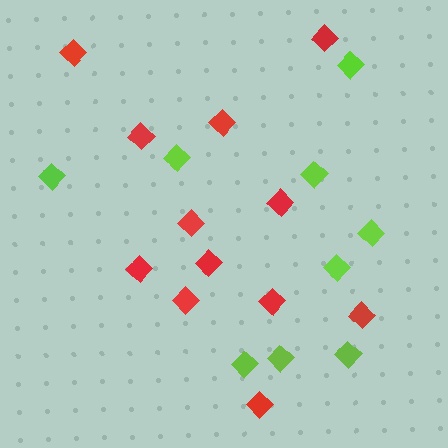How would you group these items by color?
There are 2 groups: one group of red diamonds (12) and one group of lime diamonds (9).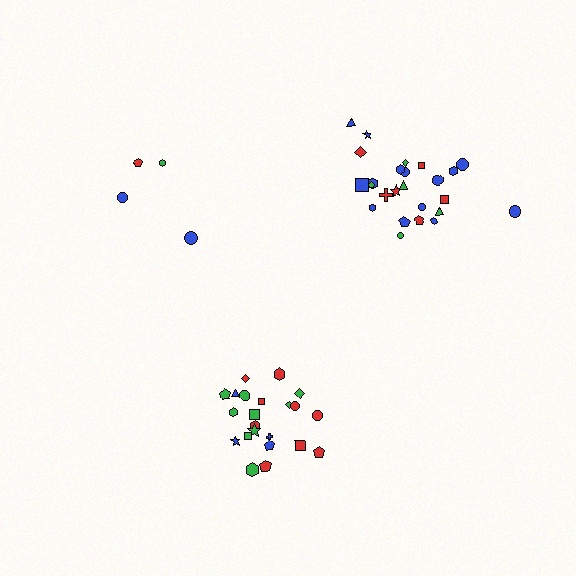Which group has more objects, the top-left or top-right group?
The top-right group.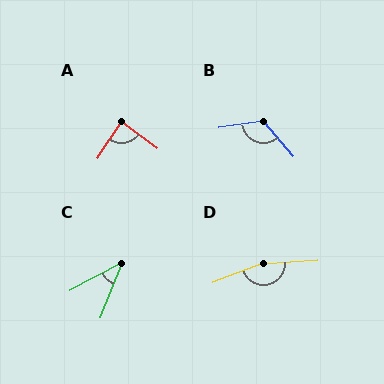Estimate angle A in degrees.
Approximately 86 degrees.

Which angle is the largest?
D, at approximately 163 degrees.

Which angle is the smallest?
C, at approximately 40 degrees.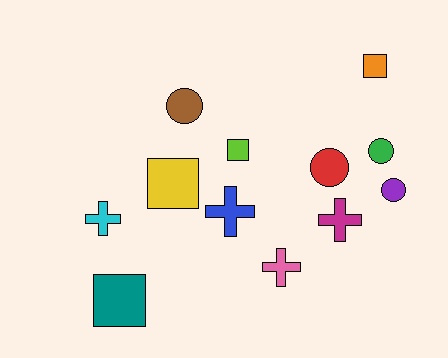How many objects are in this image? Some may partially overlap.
There are 12 objects.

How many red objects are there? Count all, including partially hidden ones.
There is 1 red object.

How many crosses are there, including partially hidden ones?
There are 4 crosses.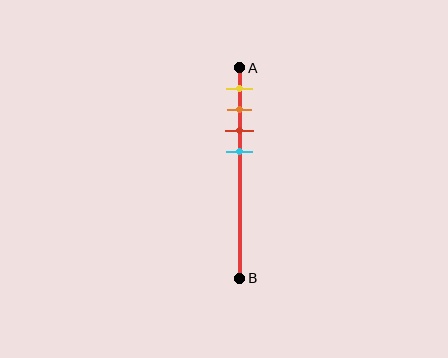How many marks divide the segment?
There are 4 marks dividing the segment.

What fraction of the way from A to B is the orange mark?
The orange mark is approximately 20% (0.2) of the way from A to B.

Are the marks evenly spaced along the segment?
Yes, the marks are approximately evenly spaced.